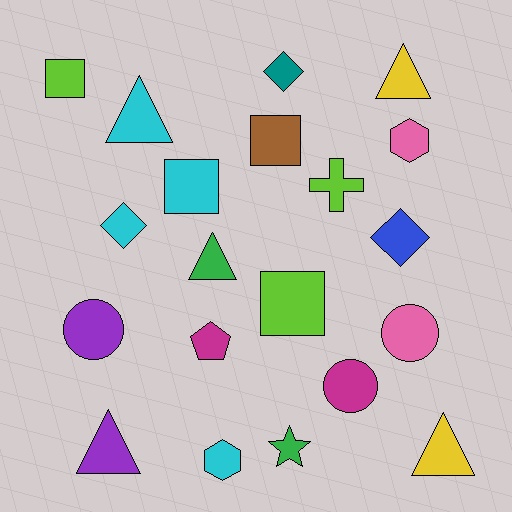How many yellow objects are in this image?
There are 2 yellow objects.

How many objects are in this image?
There are 20 objects.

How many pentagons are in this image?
There is 1 pentagon.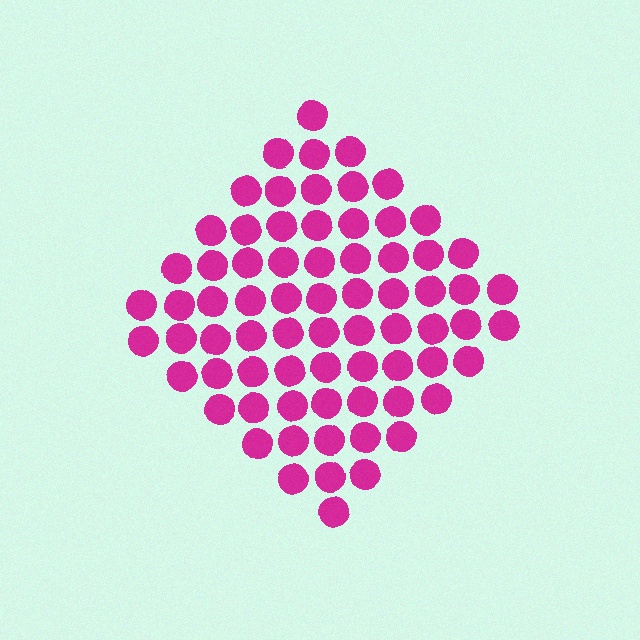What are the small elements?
The small elements are circles.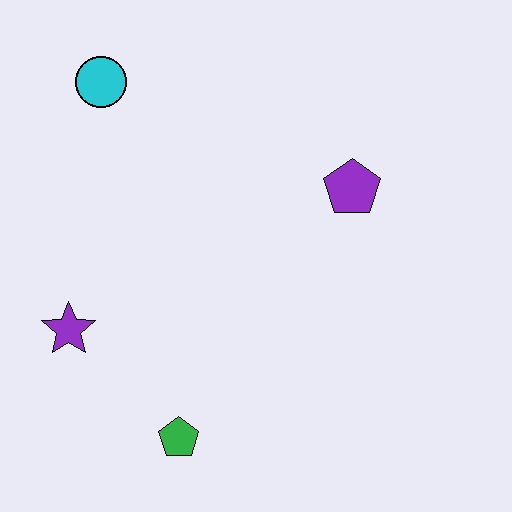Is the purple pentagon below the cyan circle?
Yes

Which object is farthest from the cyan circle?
The green pentagon is farthest from the cyan circle.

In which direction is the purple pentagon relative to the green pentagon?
The purple pentagon is above the green pentagon.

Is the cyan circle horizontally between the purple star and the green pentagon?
Yes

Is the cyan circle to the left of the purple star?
No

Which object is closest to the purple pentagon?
The cyan circle is closest to the purple pentagon.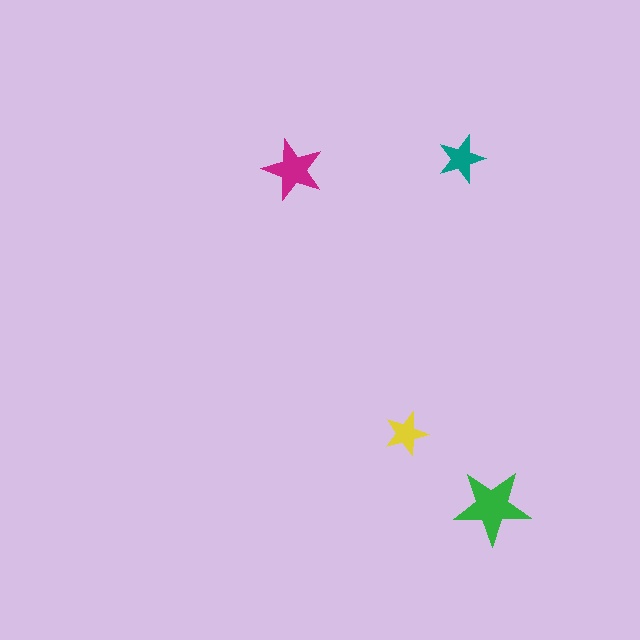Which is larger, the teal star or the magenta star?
The magenta one.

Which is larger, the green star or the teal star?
The green one.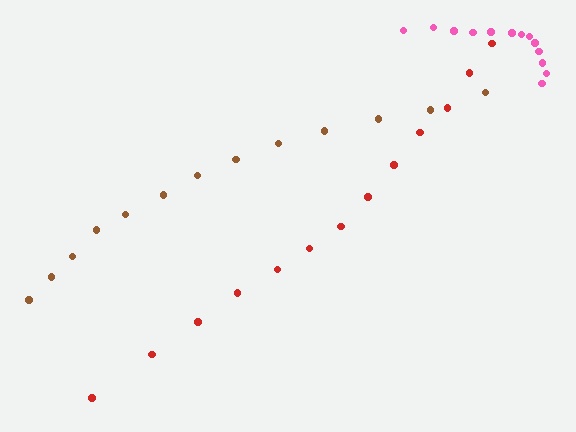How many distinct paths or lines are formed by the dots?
There are 3 distinct paths.